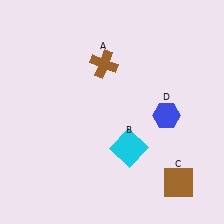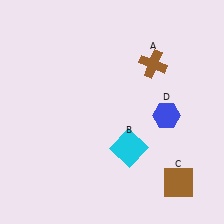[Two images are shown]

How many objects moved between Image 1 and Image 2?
1 object moved between the two images.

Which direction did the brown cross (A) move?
The brown cross (A) moved right.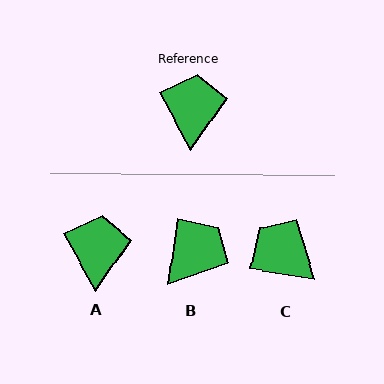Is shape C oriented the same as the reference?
No, it is off by about 52 degrees.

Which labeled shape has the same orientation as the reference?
A.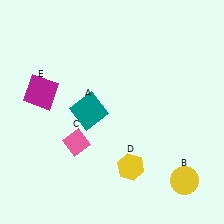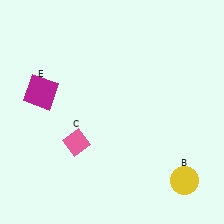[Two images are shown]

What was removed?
The yellow hexagon (D), the teal square (A) were removed in Image 2.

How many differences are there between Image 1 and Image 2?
There are 2 differences between the two images.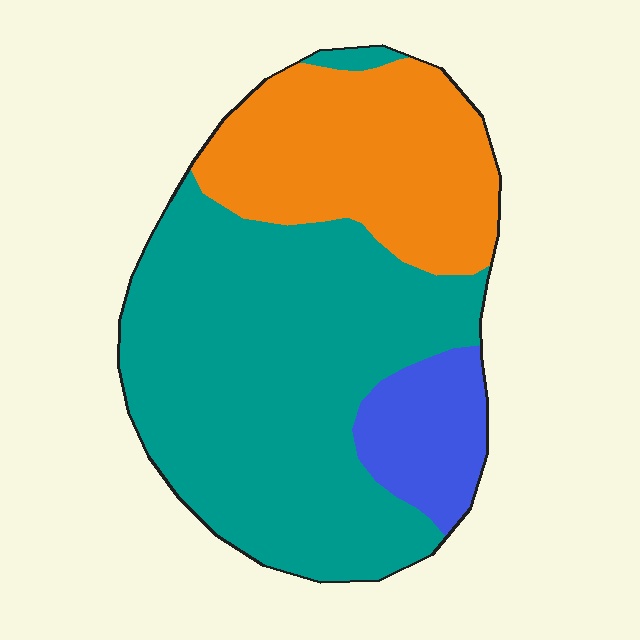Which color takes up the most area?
Teal, at roughly 60%.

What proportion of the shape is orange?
Orange covers about 30% of the shape.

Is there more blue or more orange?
Orange.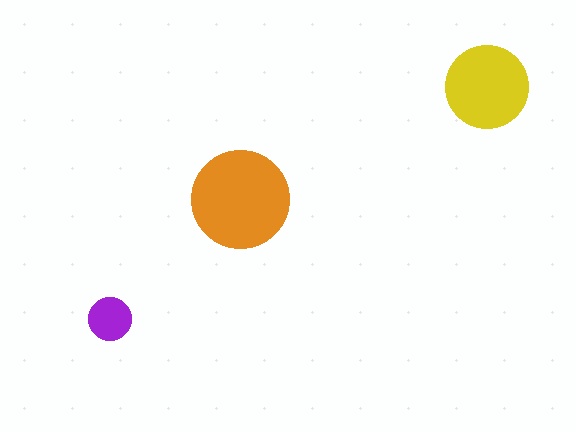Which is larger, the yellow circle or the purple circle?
The yellow one.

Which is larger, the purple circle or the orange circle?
The orange one.